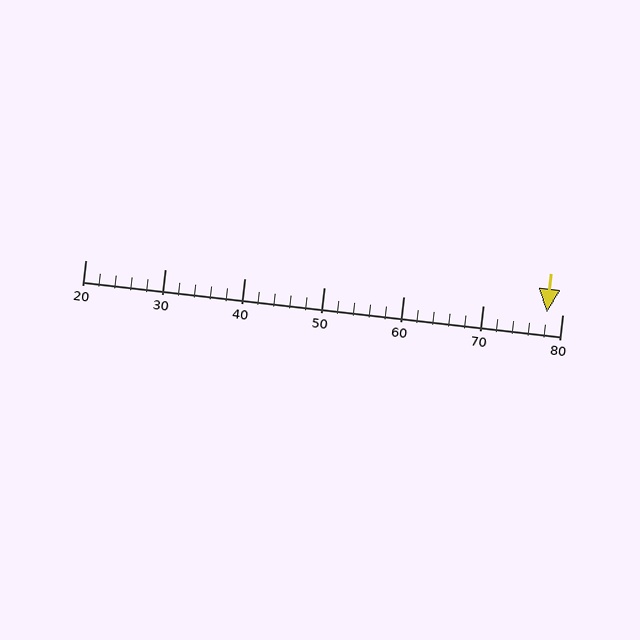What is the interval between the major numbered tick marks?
The major tick marks are spaced 10 units apart.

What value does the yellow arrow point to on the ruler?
The yellow arrow points to approximately 78.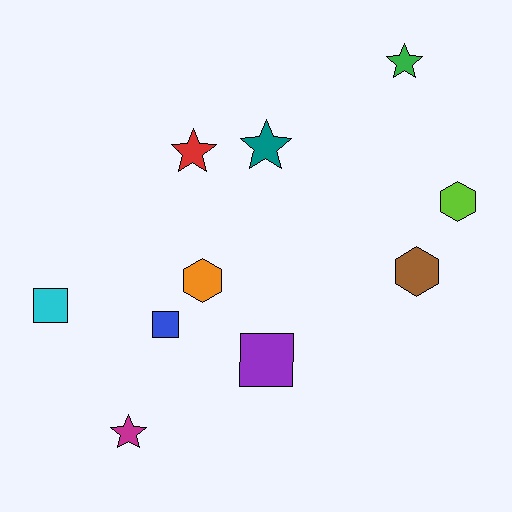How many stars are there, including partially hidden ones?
There are 4 stars.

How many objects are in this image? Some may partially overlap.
There are 10 objects.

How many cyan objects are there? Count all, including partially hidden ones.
There is 1 cyan object.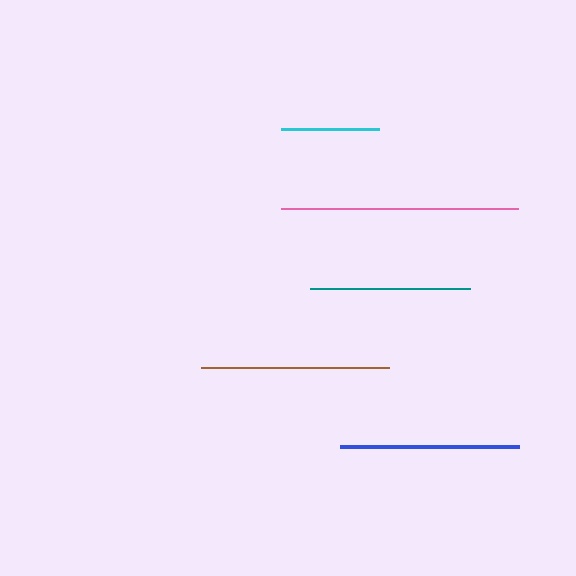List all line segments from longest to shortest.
From longest to shortest: pink, brown, blue, teal, cyan.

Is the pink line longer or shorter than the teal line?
The pink line is longer than the teal line.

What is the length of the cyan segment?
The cyan segment is approximately 98 pixels long.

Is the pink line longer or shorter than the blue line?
The pink line is longer than the blue line.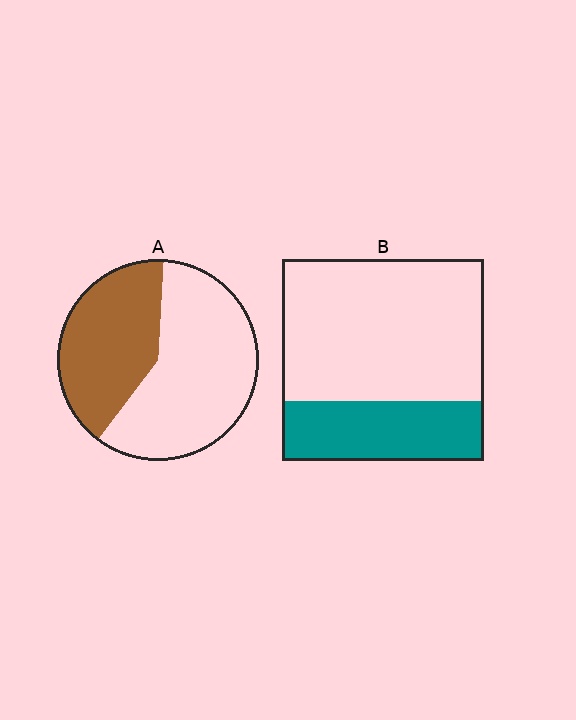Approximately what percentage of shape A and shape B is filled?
A is approximately 40% and B is approximately 30%.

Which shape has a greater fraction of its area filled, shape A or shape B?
Shape A.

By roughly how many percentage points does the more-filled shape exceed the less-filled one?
By roughly 10 percentage points (A over B).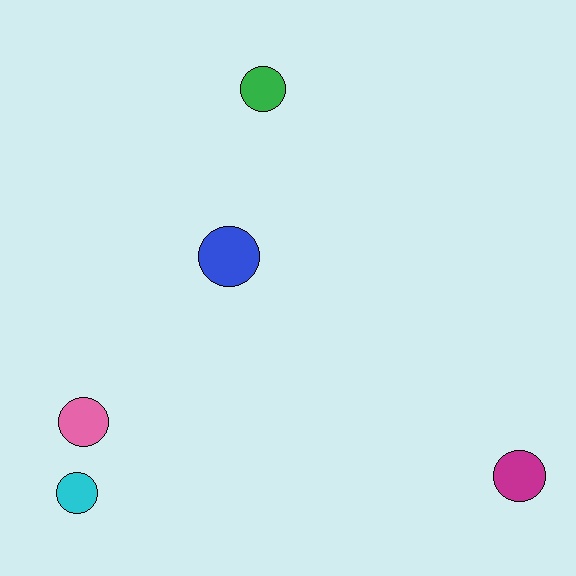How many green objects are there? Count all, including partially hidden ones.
There is 1 green object.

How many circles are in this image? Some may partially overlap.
There are 5 circles.